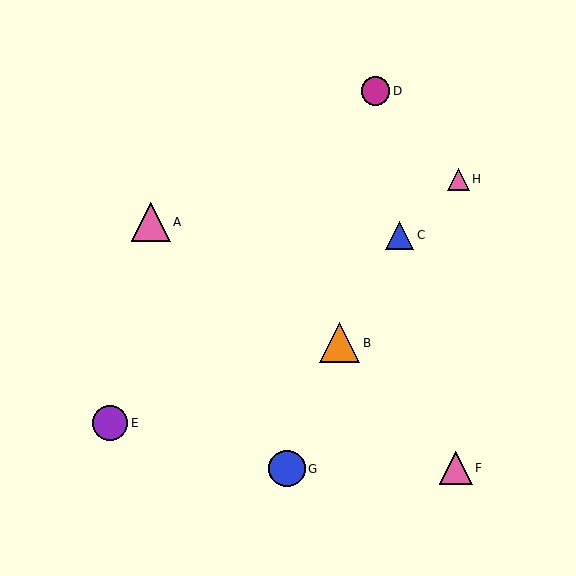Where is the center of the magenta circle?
The center of the magenta circle is at (376, 91).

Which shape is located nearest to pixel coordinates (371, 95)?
The magenta circle (labeled D) at (376, 91) is nearest to that location.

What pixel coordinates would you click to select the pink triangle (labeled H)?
Click at (458, 179) to select the pink triangle H.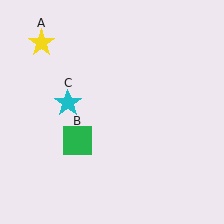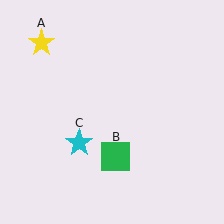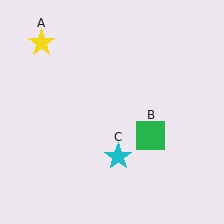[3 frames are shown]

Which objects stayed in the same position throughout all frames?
Yellow star (object A) remained stationary.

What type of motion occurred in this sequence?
The green square (object B), cyan star (object C) rotated counterclockwise around the center of the scene.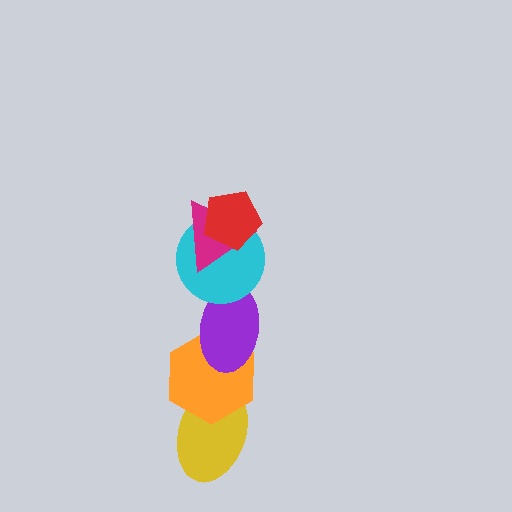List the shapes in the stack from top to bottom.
From top to bottom: the red pentagon, the magenta triangle, the cyan circle, the purple ellipse, the orange hexagon, the yellow ellipse.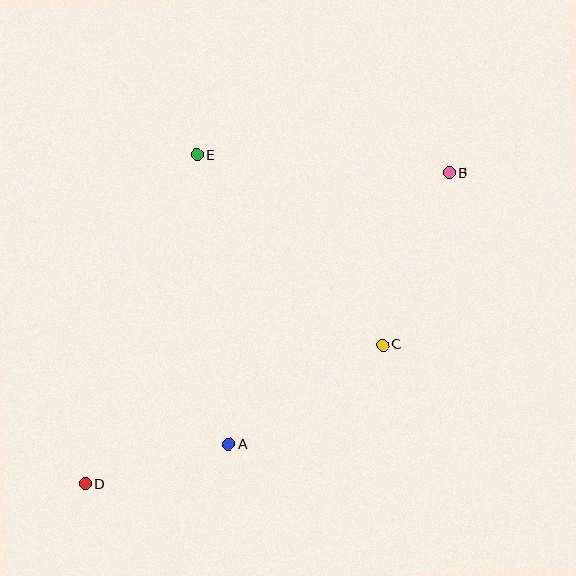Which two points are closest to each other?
Points A and D are closest to each other.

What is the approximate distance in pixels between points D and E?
The distance between D and E is approximately 347 pixels.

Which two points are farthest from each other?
Points B and D are farthest from each other.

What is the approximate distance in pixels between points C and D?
The distance between C and D is approximately 328 pixels.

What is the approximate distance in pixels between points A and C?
The distance between A and C is approximately 183 pixels.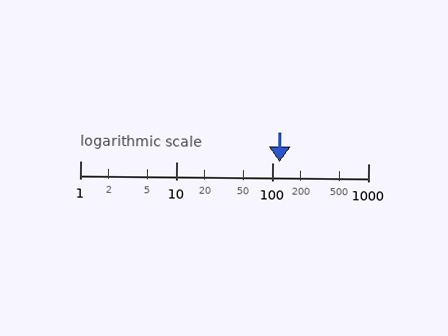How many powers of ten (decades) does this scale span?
The scale spans 3 decades, from 1 to 1000.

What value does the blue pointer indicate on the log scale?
The pointer indicates approximately 120.